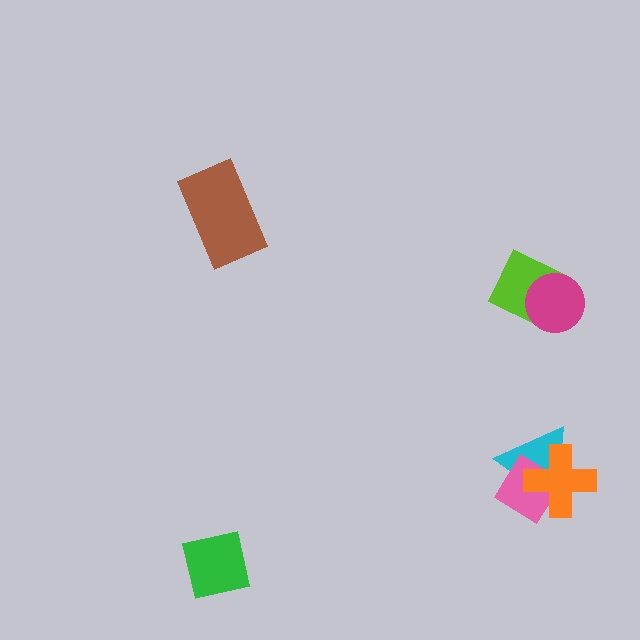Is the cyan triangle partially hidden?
Yes, it is partially covered by another shape.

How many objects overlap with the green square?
0 objects overlap with the green square.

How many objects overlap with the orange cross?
2 objects overlap with the orange cross.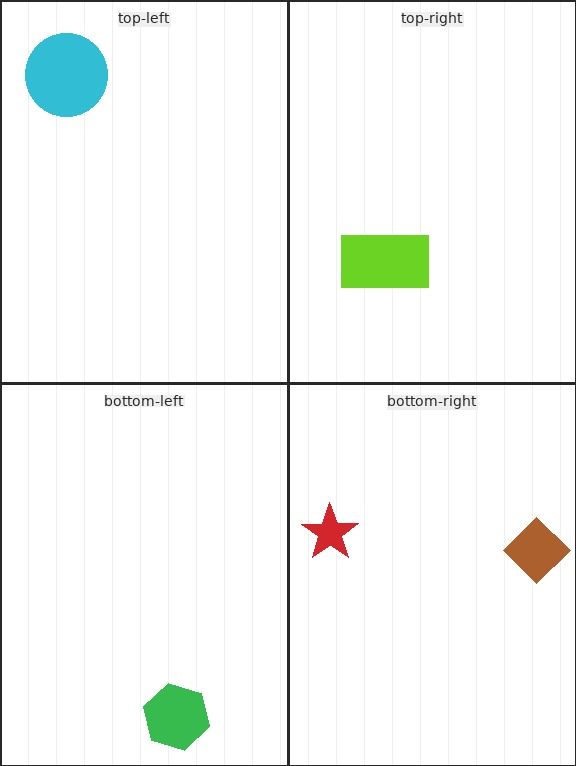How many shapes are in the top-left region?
1.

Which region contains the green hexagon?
The bottom-left region.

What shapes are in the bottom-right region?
The brown diamond, the red star.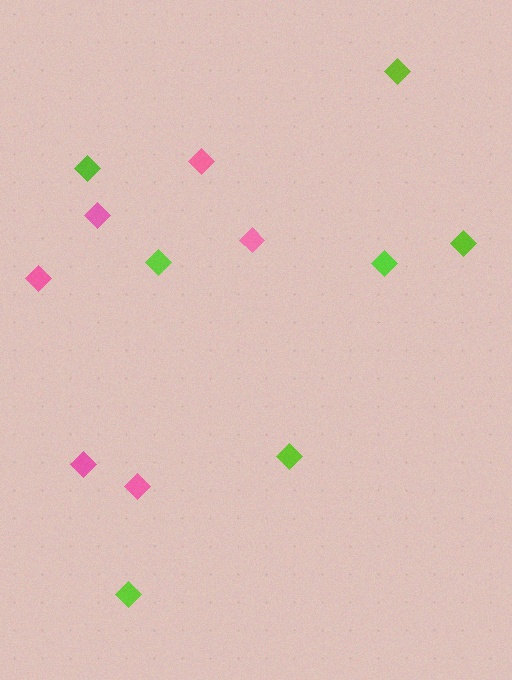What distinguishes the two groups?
There are 2 groups: one group of lime diamonds (7) and one group of pink diamonds (6).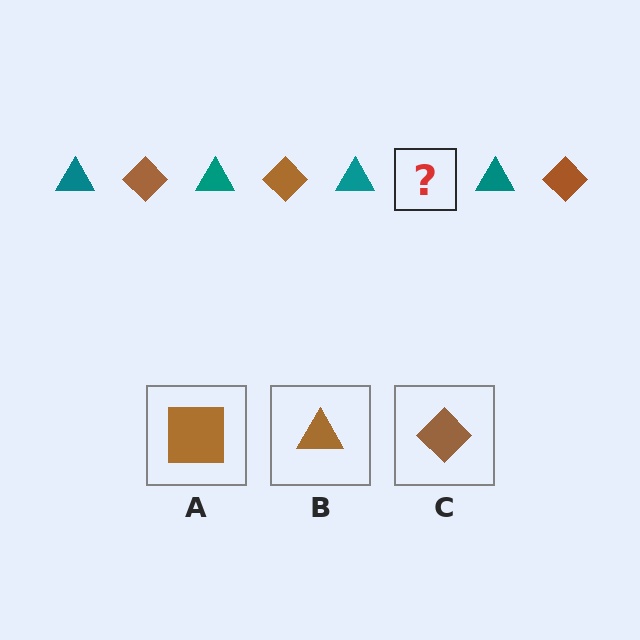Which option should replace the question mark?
Option C.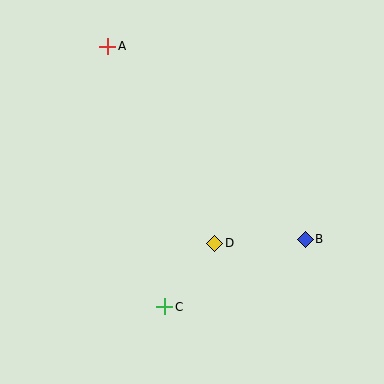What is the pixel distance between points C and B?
The distance between C and B is 155 pixels.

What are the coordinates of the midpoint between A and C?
The midpoint between A and C is at (136, 177).